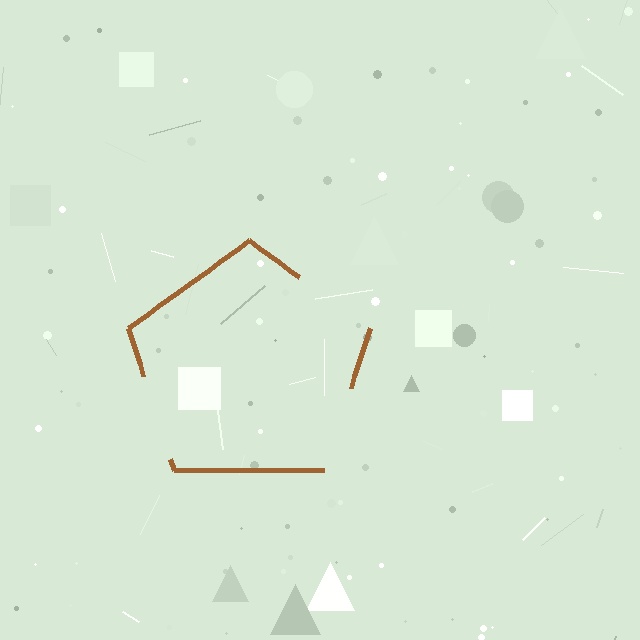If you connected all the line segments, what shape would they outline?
They would outline a pentagon.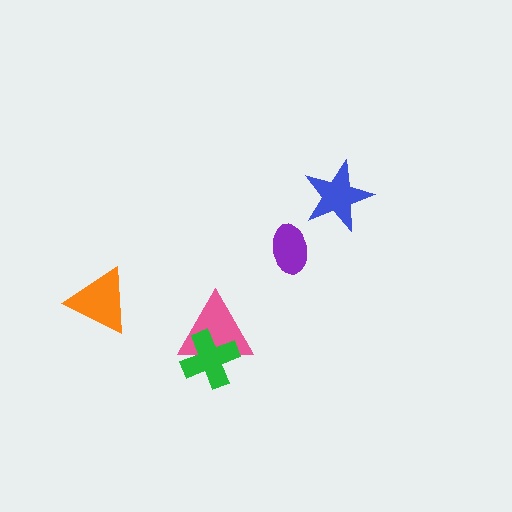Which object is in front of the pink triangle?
The green cross is in front of the pink triangle.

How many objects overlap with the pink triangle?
1 object overlaps with the pink triangle.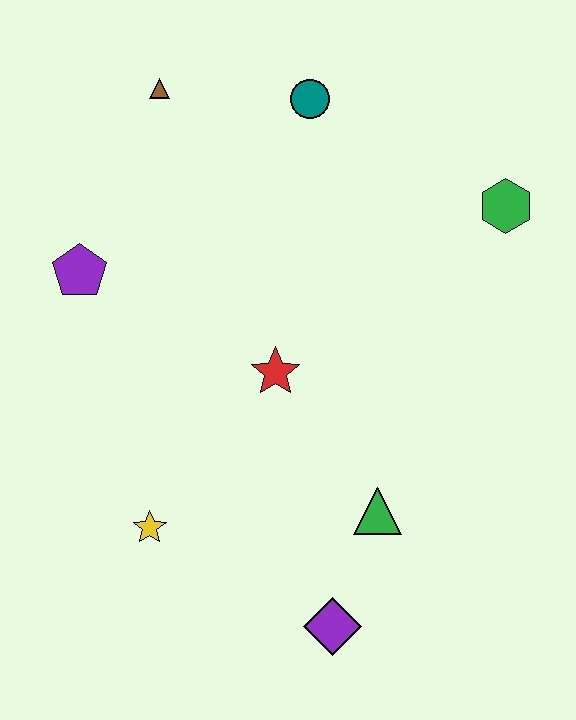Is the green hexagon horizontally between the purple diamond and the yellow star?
No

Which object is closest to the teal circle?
The brown triangle is closest to the teal circle.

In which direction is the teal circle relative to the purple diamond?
The teal circle is above the purple diamond.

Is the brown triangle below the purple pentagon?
No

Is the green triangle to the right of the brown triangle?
Yes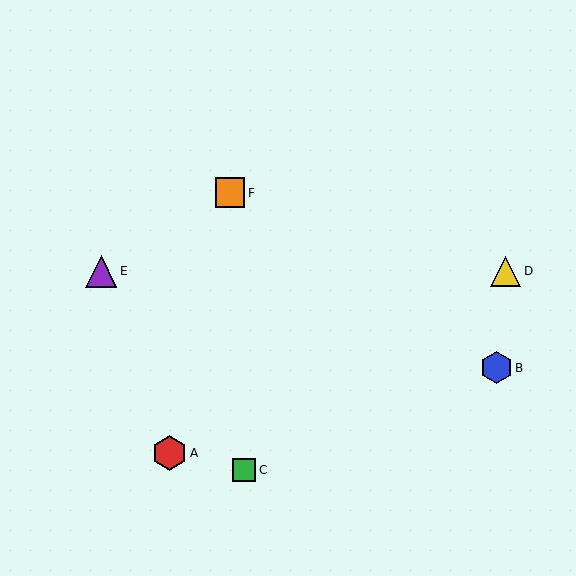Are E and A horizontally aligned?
No, E is at y≈271 and A is at y≈453.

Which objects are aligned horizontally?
Objects D, E are aligned horizontally.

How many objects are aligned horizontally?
2 objects (D, E) are aligned horizontally.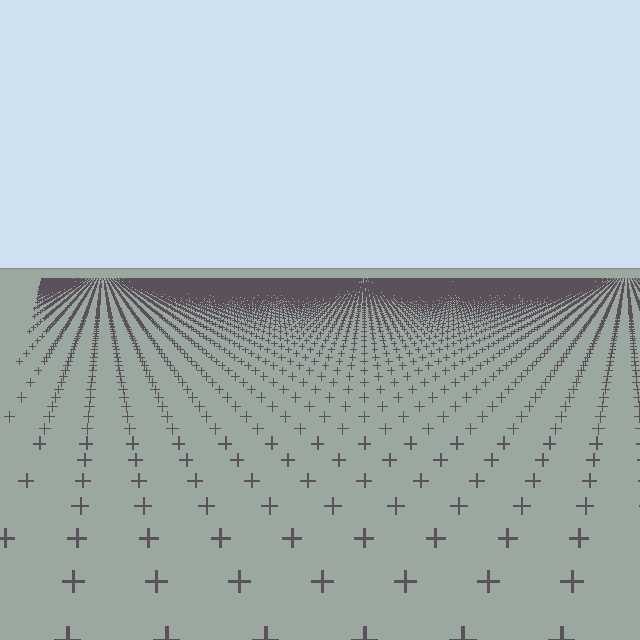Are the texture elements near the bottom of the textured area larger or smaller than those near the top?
Larger. Near the bottom, elements are closer to the viewer and appear at a bigger on-screen size.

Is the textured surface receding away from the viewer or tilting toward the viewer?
The surface is receding away from the viewer. Texture elements get smaller and denser toward the top.